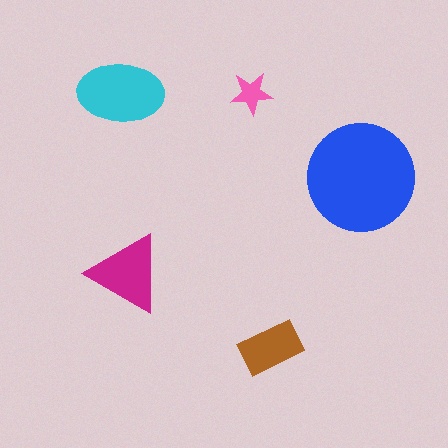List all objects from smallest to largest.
The pink star, the brown rectangle, the magenta triangle, the cyan ellipse, the blue circle.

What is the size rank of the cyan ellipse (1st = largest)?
2nd.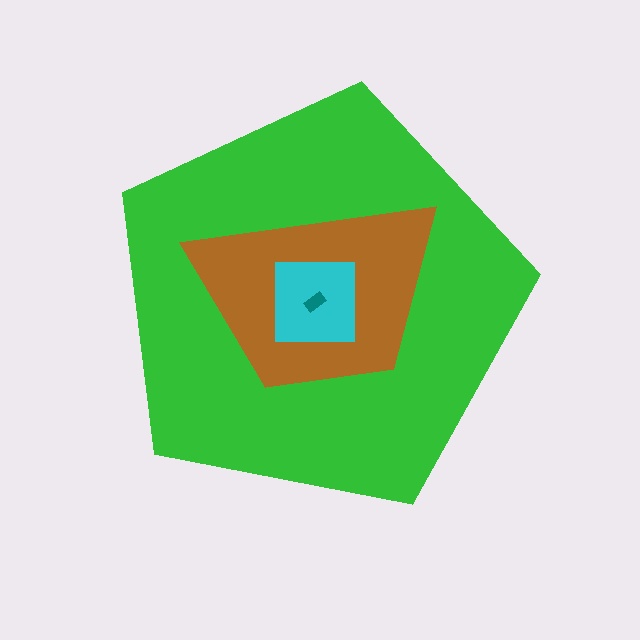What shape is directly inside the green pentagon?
The brown trapezoid.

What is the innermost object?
The teal rectangle.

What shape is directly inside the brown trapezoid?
The cyan square.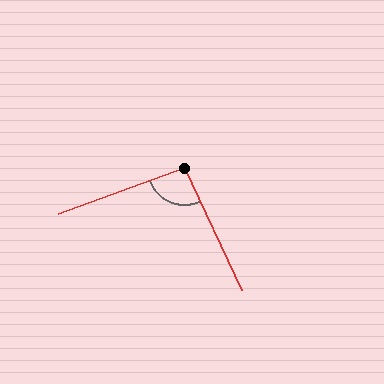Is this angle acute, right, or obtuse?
It is approximately a right angle.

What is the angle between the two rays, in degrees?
Approximately 95 degrees.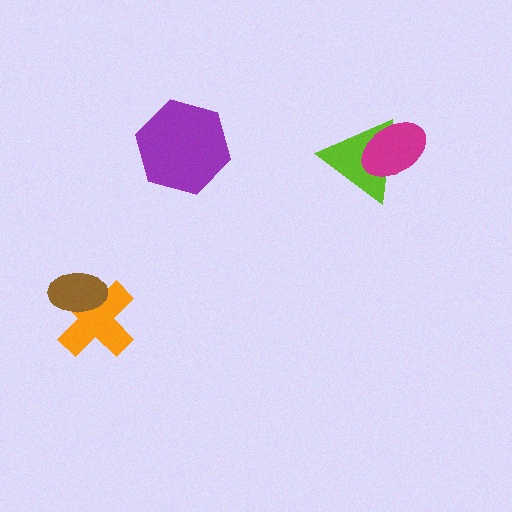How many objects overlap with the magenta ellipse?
1 object overlaps with the magenta ellipse.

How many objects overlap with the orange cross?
1 object overlaps with the orange cross.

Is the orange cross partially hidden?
Yes, it is partially covered by another shape.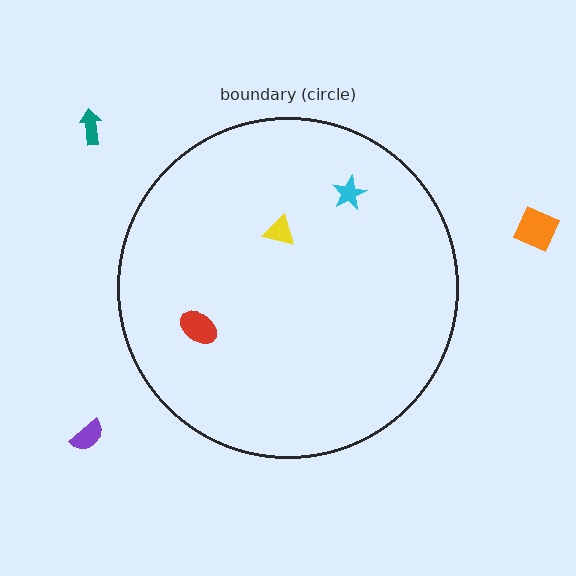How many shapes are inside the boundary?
3 inside, 3 outside.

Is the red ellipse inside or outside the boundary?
Inside.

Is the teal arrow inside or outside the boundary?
Outside.